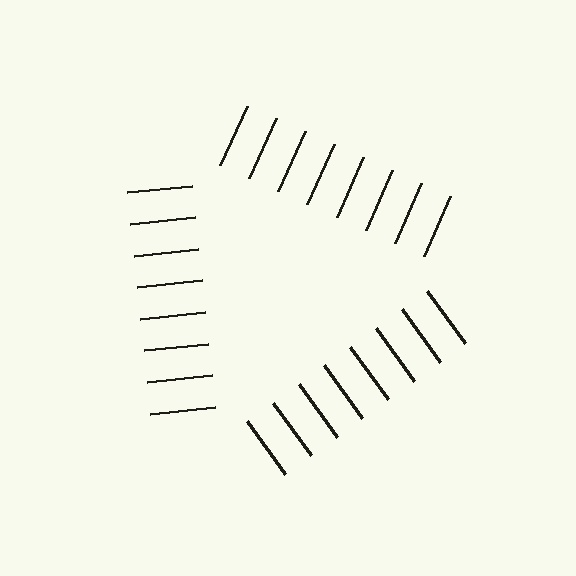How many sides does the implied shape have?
3 sides — the line-ends trace a triangle.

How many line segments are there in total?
24 — 8 along each of the 3 edges.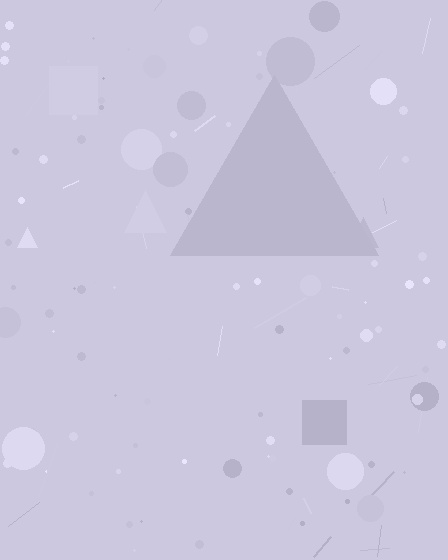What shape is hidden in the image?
A triangle is hidden in the image.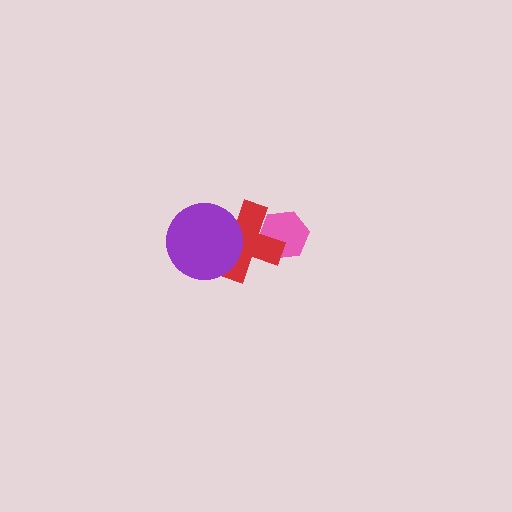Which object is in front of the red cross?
The purple circle is in front of the red cross.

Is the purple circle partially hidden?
No, no other shape covers it.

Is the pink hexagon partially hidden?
Yes, it is partially covered by another shape.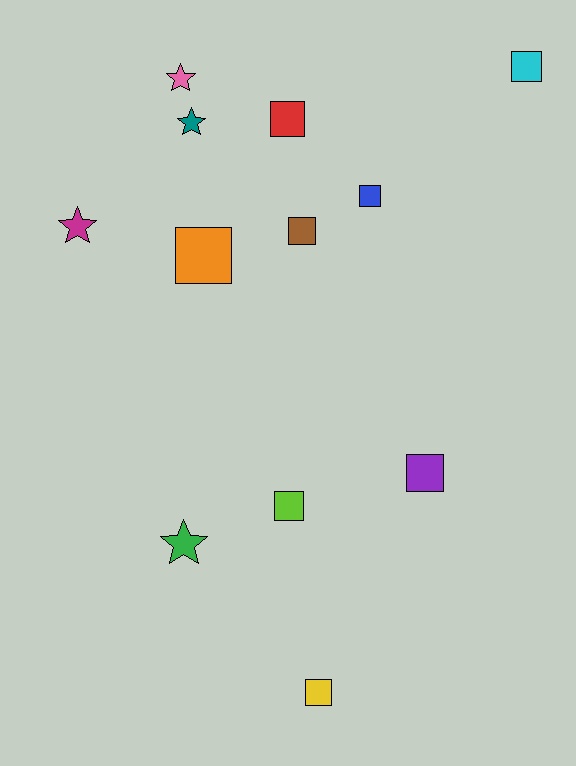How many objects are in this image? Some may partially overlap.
There are 12 objects.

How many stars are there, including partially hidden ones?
There are 4 stars.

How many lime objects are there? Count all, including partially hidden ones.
There is 1 lime object.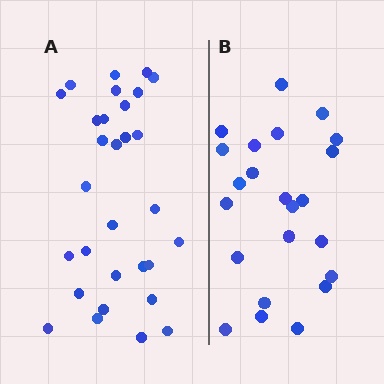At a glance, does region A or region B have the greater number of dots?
Region A (the left region) has more dots.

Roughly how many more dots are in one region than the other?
Region A has roughly 8 or so more dots than region B.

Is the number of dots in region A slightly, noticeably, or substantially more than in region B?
Region A has noticeably more, but not dramatically so. The ratio is roughly 1.3 to 1.